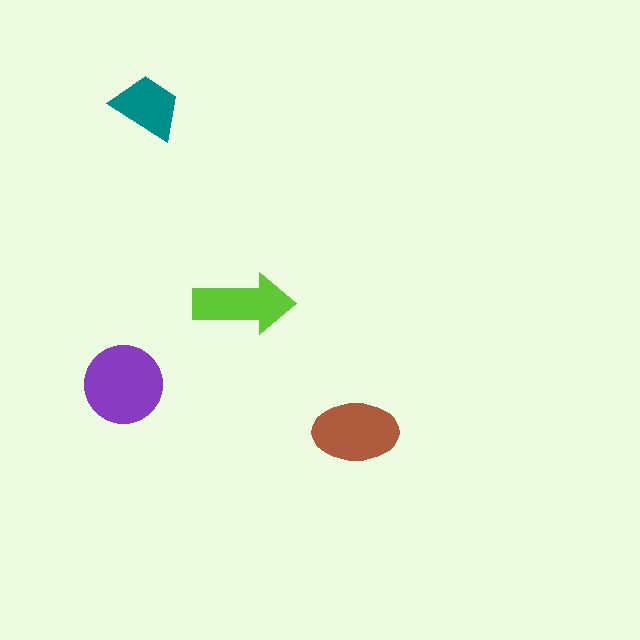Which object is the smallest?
The teal trapezoid.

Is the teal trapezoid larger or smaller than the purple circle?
Smaller.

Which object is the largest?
The purple circle.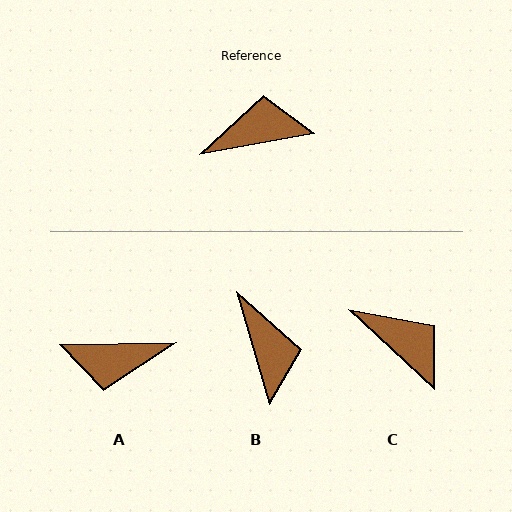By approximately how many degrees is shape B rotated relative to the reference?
Approximately 84 degrees clockwise.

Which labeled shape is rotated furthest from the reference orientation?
A, about 171 degrees away.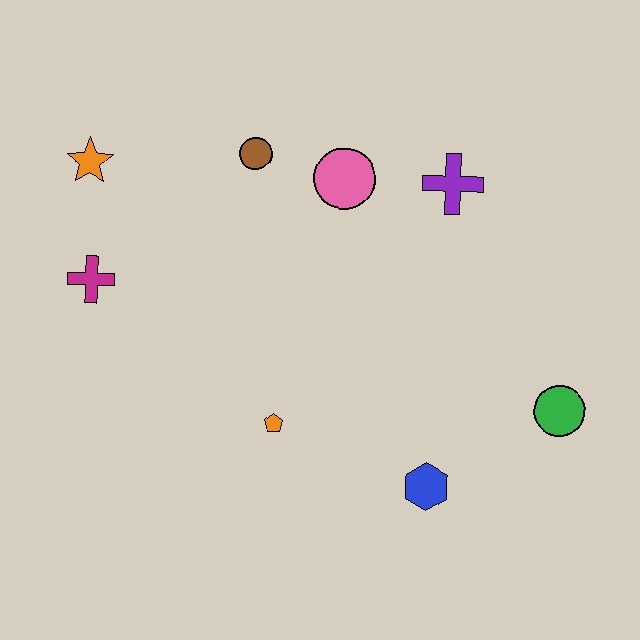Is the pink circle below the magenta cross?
No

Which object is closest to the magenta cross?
The orange star is closest to the magenta cross.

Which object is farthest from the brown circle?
The green circle is farthest from the brown circle.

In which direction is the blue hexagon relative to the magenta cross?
The blue hexagon is to the right of the magenta cross.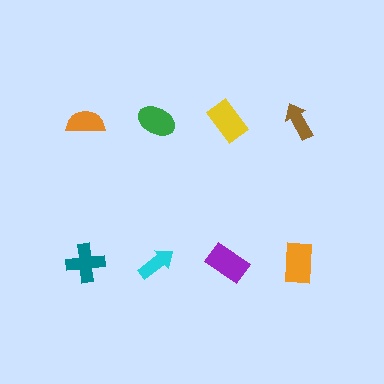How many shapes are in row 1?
4 shapes.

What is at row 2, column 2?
A cyan arrow.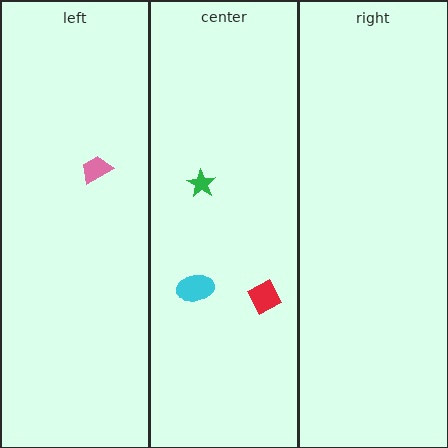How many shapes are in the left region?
1.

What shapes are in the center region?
The cyan ellipse, the green star, the red diamond.